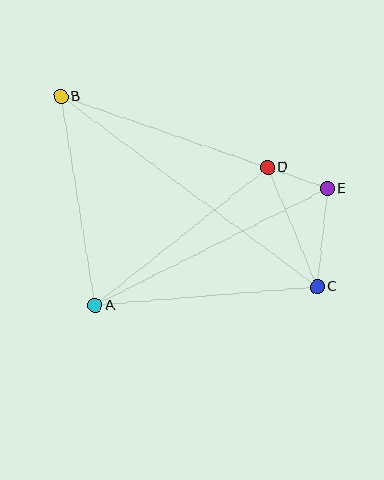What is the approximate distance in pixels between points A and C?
The distance between A and C is approximately 223 pixels.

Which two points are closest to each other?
Points D and E are closest to each other.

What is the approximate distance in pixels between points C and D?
The distance between C and D is approximately 129 pixels.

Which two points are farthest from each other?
Points B and C are farthest from each other.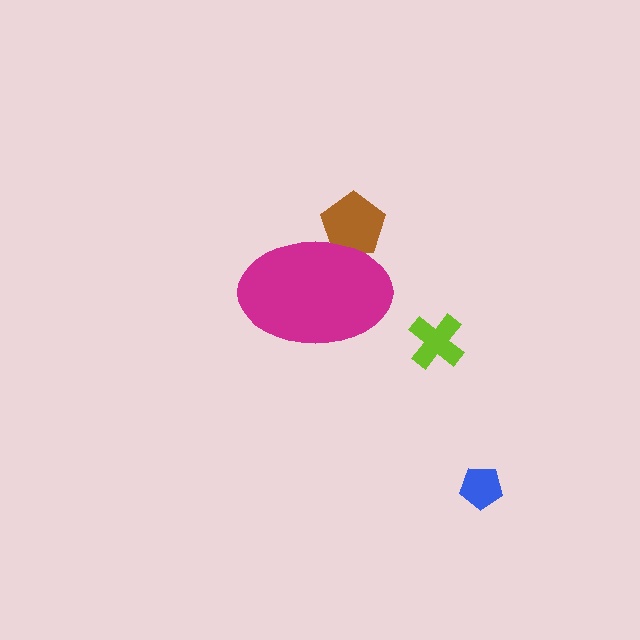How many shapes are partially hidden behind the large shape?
1 shape is partially hidden.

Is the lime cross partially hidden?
No, the lime cross is fully visible.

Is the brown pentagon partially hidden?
Yes, the brown pentagon is partially hidden behind the magenta ellipse.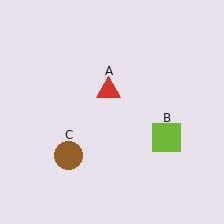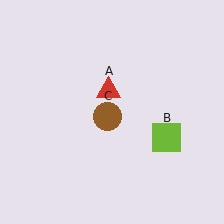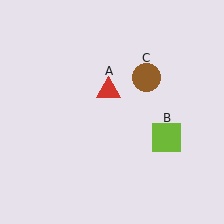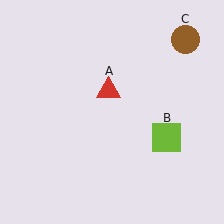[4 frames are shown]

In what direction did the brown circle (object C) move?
The brown circle (object C) moved up and to the right.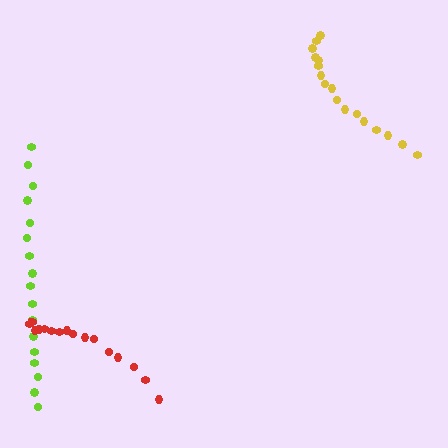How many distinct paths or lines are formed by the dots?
There are 3 distinct paths.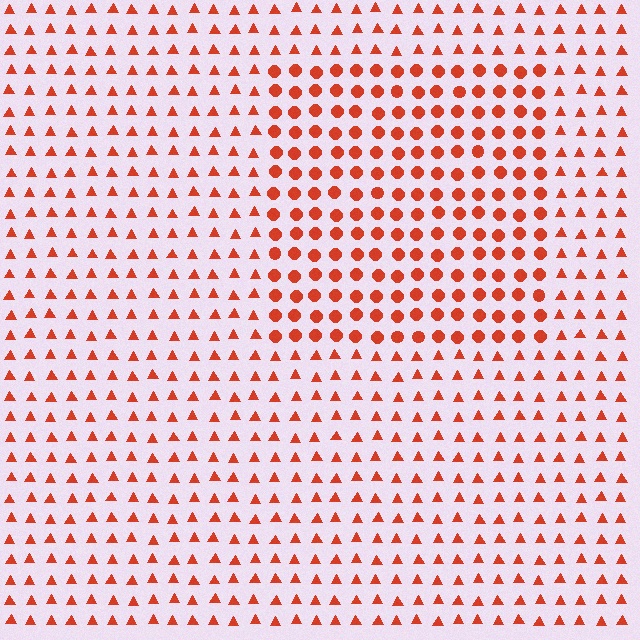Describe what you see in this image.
The image is filled with small red elements arranged in a uniform grid. A rectangle-shaped region contains circles, while the surrounding area contains triangles. The boundary is defined purely by the change in element shape.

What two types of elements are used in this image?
The image uses circles inside the rectangle region and triangles outside it.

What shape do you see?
I see a rectangle.